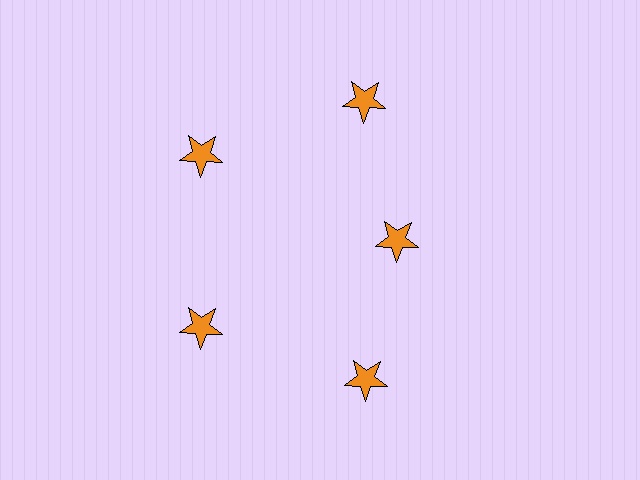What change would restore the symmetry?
The symmetry would be restored by moving it outward, back onto the ring so that all 5 stars sit at equal angles and equal distance from the center.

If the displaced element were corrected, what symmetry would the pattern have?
It would have 5-fold rotational symmetry — the pattern would map onto itself every 72 degrees.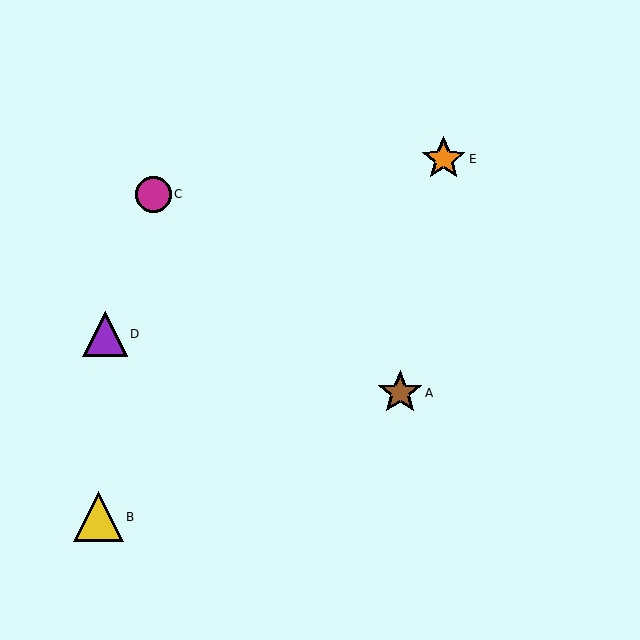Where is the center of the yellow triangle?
The center of the yellow triangle is at (99, 517).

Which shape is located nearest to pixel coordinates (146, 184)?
The magenta circle (labeled C) at (153, 194) is nearest to that location.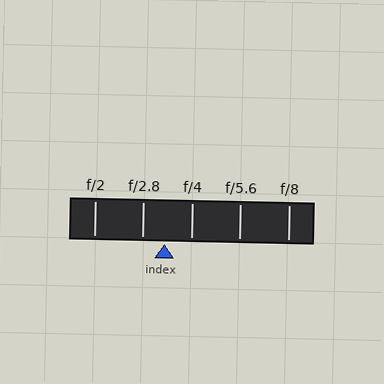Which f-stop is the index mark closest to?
The index mark is closest to f/2.8.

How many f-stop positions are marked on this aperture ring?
There are 5 f-stop positions marked.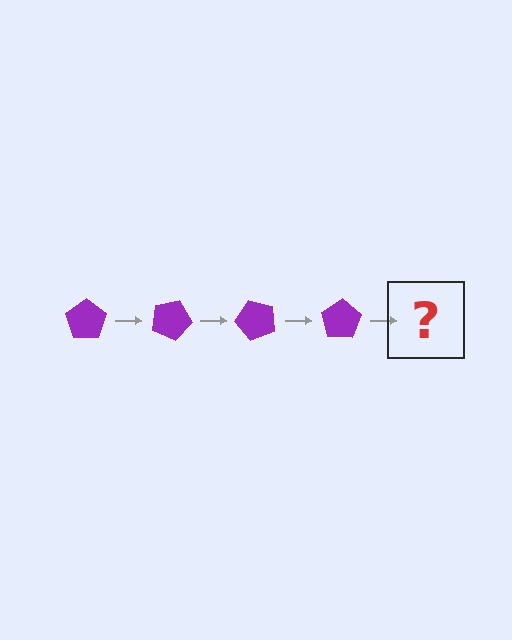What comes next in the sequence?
The next element should be a purple pentagon rotated 100 degrees.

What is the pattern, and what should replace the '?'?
The pattern is that the pentagon rotates 25 degrees each step. The '?' should be a purple pentagon rotated 100 degrees.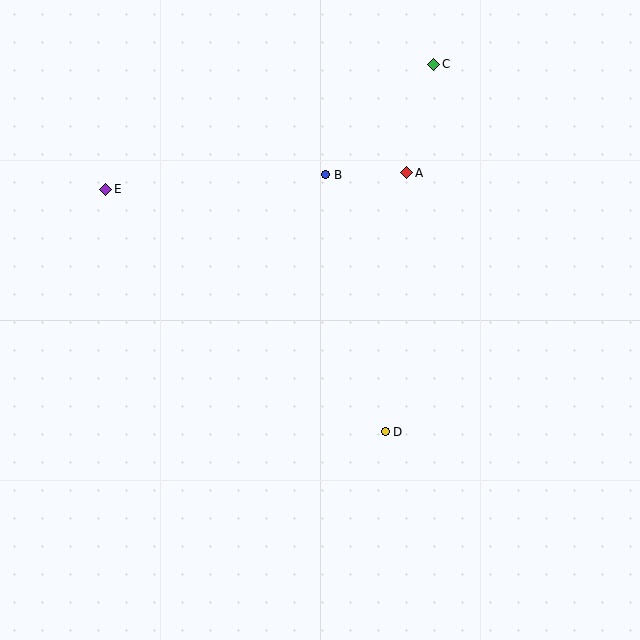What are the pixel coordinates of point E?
Point E is at (106, 189).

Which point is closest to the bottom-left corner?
Point D is closest to the bottom-left corner.